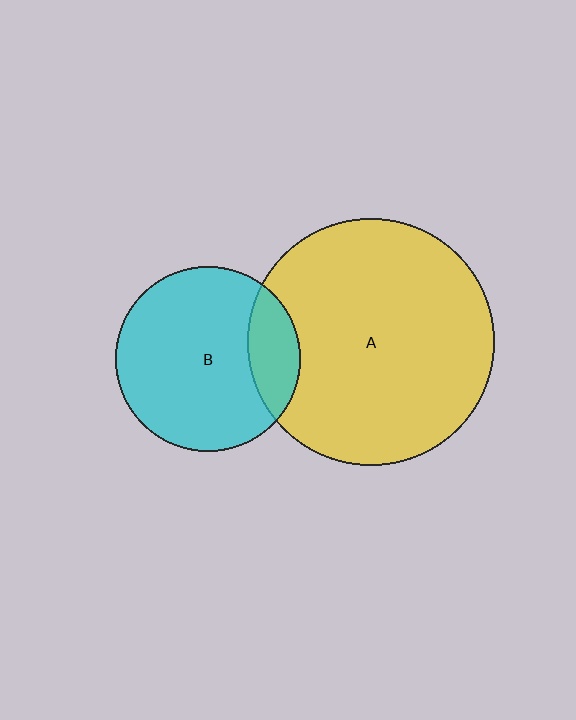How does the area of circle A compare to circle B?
Approximately 1.8 times.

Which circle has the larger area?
Circle A (yellow).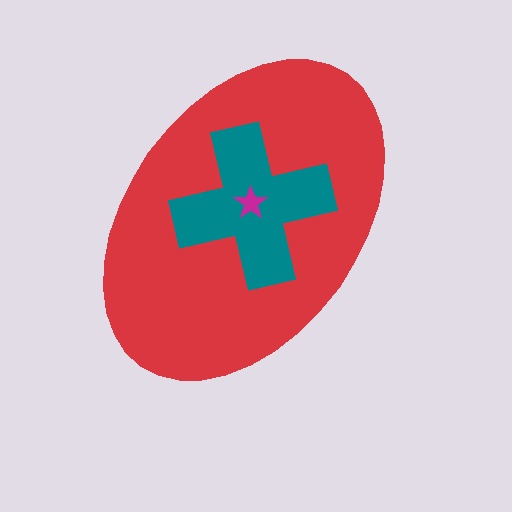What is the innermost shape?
The magenta star.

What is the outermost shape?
The red ellipse.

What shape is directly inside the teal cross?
The magenta star.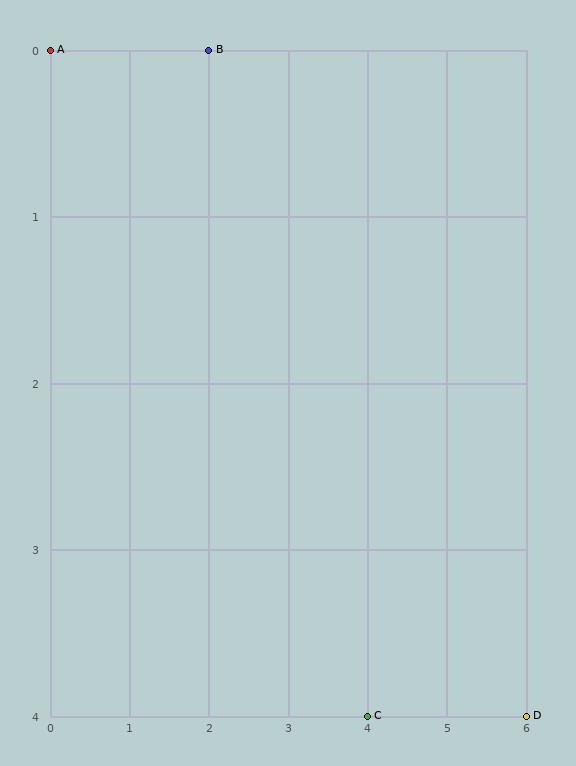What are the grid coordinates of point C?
Point C is at grid coordinates (4, 4).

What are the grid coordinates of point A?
Point A is at grid coordinates (0, 0).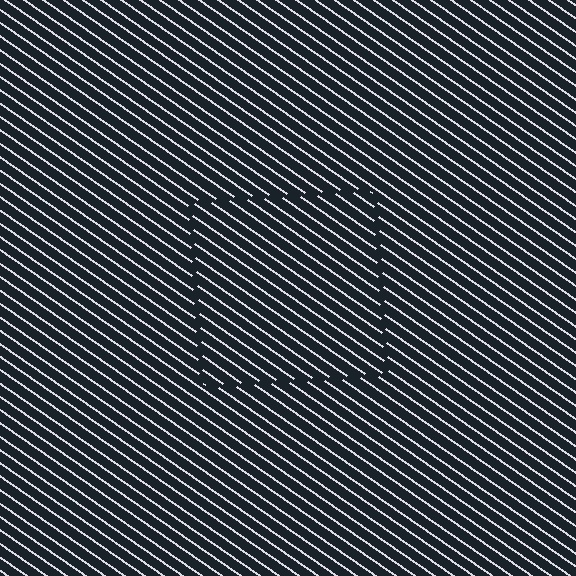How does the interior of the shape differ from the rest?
The interior of the shape contains the same grating, shifted by half a period — the contour is defined by the phase discontinuity where line-ends from the inner and outer gratings abut.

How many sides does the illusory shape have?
4 sides — the line-ends trace a square.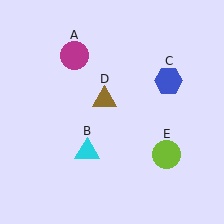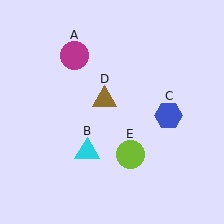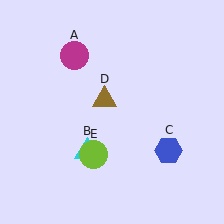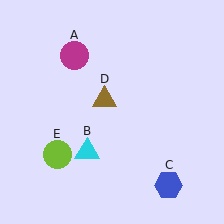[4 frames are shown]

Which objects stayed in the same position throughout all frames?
Magenta circle (object A) and cyan triangle (object B) and brown triangle (object D) remained stationary.